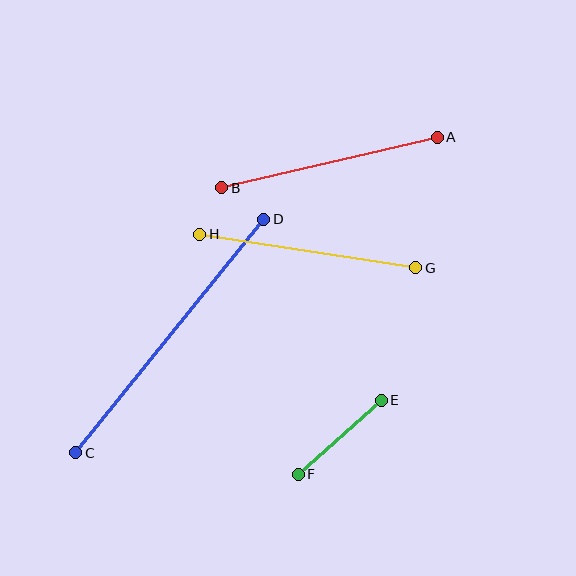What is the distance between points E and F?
The distance is approximately 111 pixels.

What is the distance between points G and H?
The distance is approximately 219 pixels.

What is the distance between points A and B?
The distance is approximately 221 pixels.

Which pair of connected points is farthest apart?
Points C and D are farthest apart.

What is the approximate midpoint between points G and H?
The midpoint is at approximately (308, 251) pixels.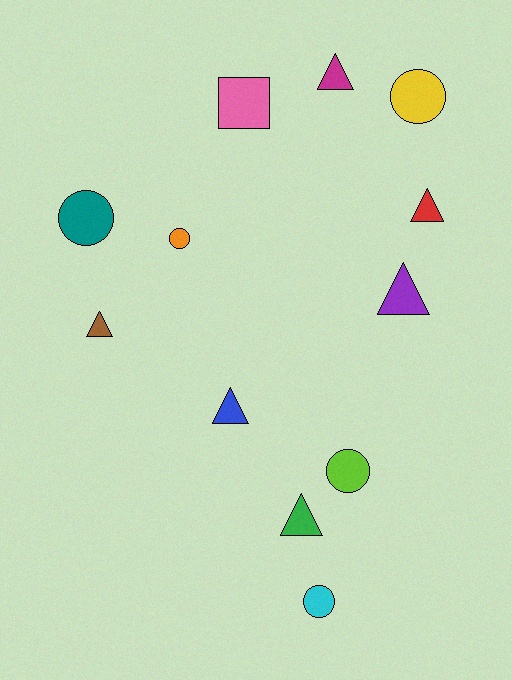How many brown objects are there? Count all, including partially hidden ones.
There is 1 brown object.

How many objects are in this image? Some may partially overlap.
There are 12 objects.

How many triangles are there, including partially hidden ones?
There are 6 triangles.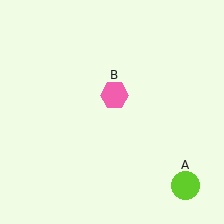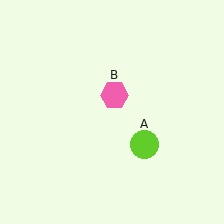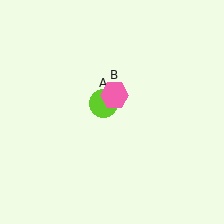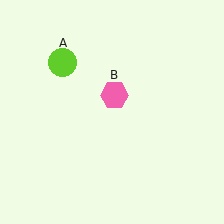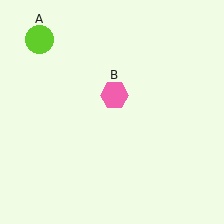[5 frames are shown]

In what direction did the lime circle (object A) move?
The lime circle (object A) moved up and to the left.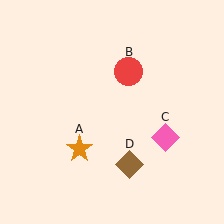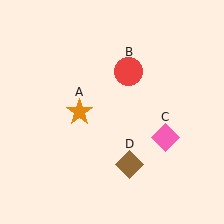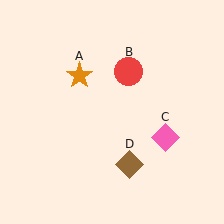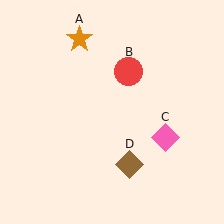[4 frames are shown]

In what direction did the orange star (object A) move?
The orange star (object A) moved up.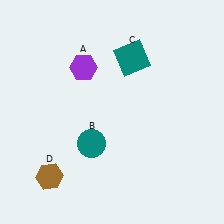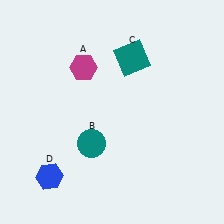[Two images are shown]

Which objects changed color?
A changed from purple to magenta. D changed from brown to blue.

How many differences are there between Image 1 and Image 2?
There are 2 differences between the two images.